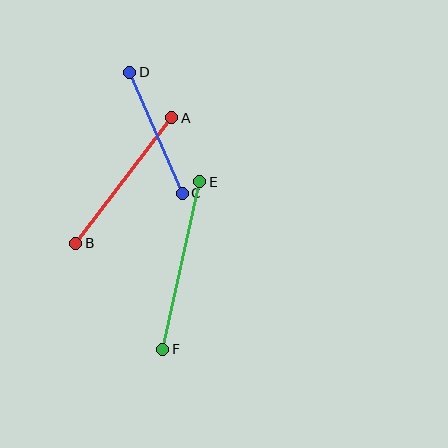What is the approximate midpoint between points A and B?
The midpoint is at approximately (124, 180) pixels.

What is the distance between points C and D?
The distance is approximately 132 pixels.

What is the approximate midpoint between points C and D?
The midpoint is at approximately (156, 133) pixels.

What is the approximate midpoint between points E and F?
The midpoint is at approximately (181, 265) pixels.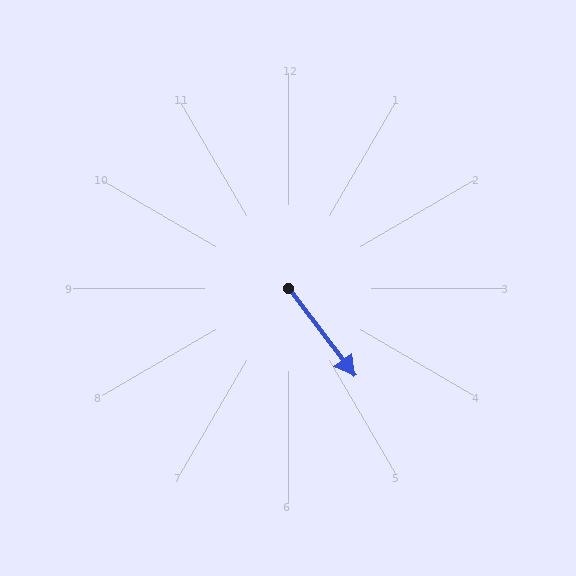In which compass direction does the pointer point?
Southeast.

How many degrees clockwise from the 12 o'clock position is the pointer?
Approximately 143 degrees.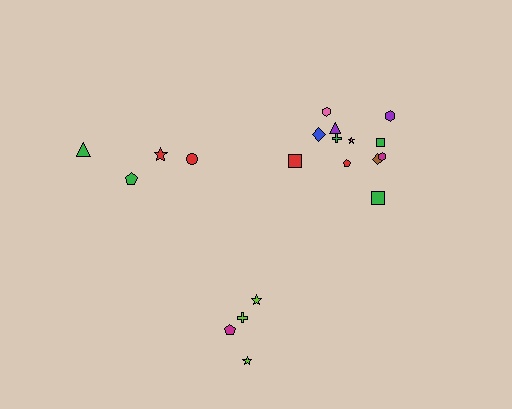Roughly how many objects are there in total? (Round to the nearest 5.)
Roughly 20 objects in total.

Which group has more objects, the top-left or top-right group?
The top-right group.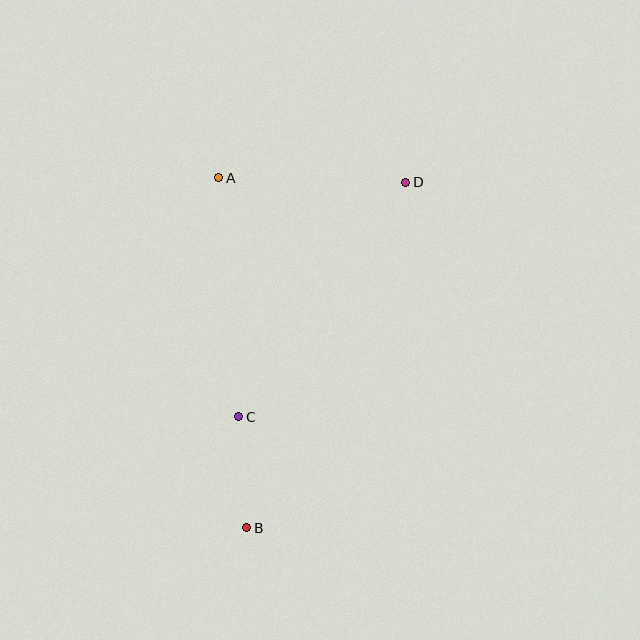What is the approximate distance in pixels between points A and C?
The distance between A and C is approximately 240 pixels.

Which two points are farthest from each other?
Points B and D are farthest from each other.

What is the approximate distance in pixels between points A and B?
The distance between A and B is approximately 351 pixels.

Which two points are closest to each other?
Points B and C are closest to each other.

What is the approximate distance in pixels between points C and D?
The distance between C and D is approximately 288 pixels.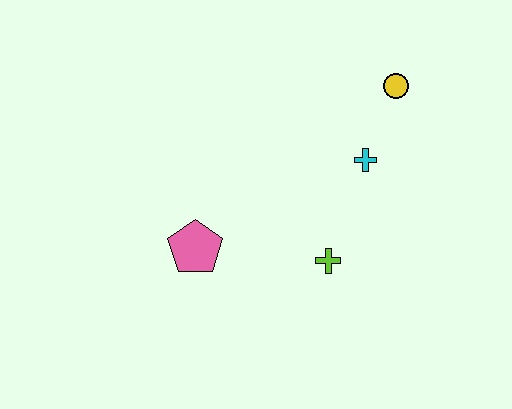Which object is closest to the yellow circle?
The cyan cross is closest to the yellow circle.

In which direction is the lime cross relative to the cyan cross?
The lime cross is below the cyan cross.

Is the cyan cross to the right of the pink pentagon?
Yes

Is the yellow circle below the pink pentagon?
No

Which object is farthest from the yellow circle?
The pink pentagon is farthest from the yellow circle.